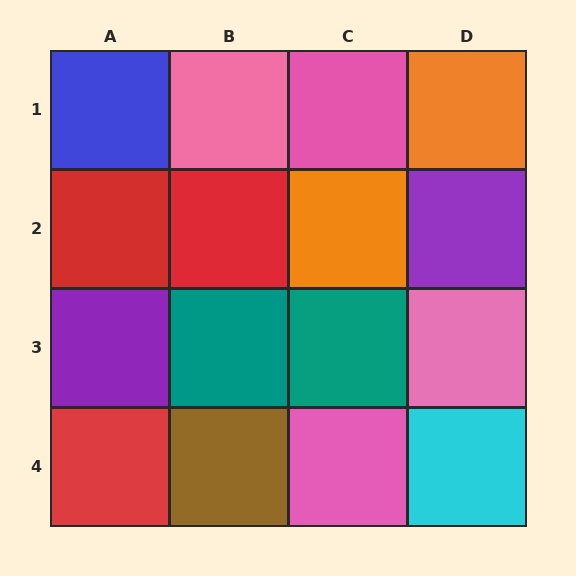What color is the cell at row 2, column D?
Purple.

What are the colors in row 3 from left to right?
Purple, teal, teal, pink.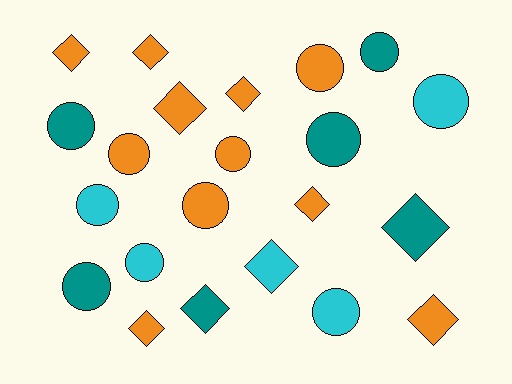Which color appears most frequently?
Orange, with 11 objects.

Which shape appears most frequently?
Circle, with 12 objects.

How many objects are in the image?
There are 22 objects.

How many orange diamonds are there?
There are 7 orange diamonds.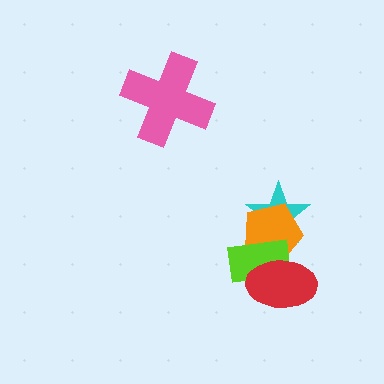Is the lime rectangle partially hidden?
Yes, it is partially covered by another shape.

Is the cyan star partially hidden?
Yes, it is partially covered by another shape.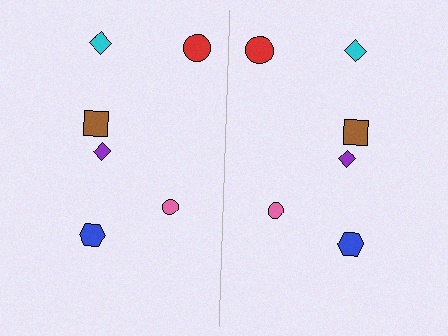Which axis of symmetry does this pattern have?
The pattern has a vertical axis of symmetry running through the center of the image.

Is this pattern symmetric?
Yes, this pattern has bilateral (reflection) symmetry.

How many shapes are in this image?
There are 12 shapes in this image.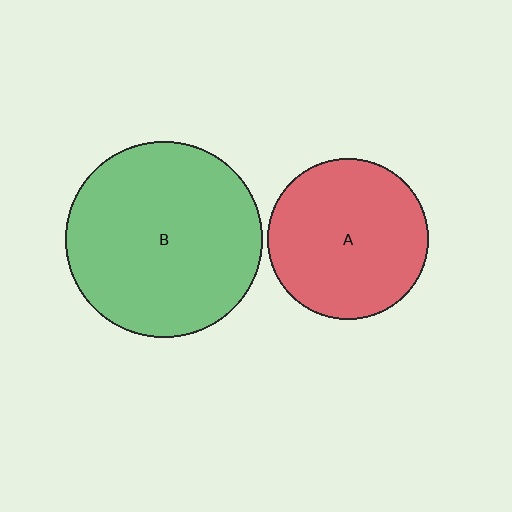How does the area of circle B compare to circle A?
Approximately 1.5 times.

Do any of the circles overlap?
No, none of the circles overlap.